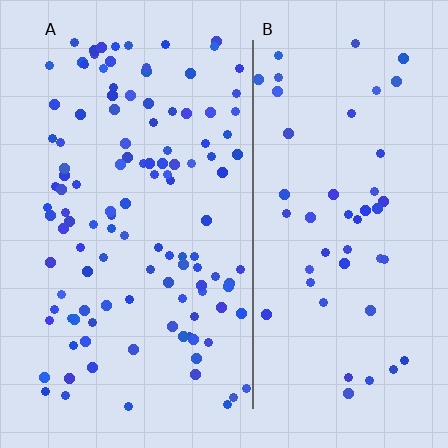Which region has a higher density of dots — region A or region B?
A (the left).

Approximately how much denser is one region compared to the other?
Approximately 2.4× — region A over region B.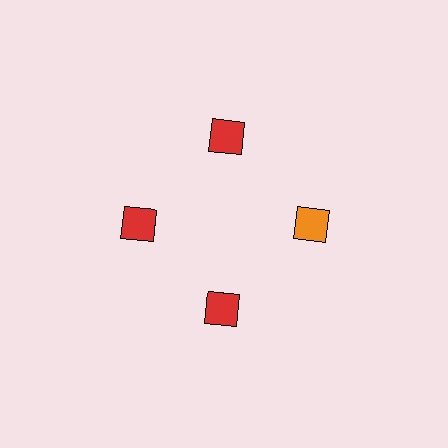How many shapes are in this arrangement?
There are 4 shapes arranged in a ring pattern.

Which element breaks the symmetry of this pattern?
The orange diamond at roughly the 3 o'clock position breaks the symmetry. All other shapes are red diamonds.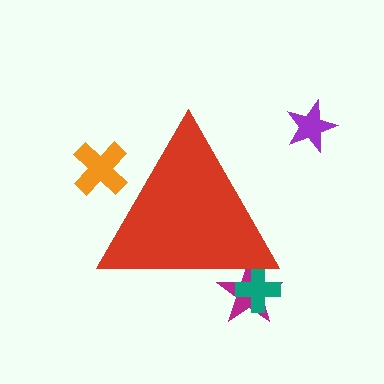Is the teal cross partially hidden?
Yes, the teal cross is partially hidden behind the red triangle.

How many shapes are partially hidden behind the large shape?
3 shapes are partially hidden.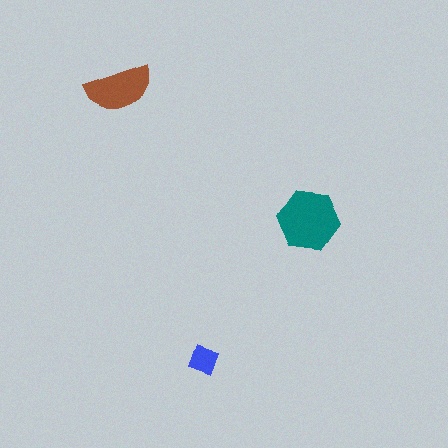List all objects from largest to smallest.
The teal hexagon, the brown semicircle, the blue diamond.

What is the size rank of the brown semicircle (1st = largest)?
2nd.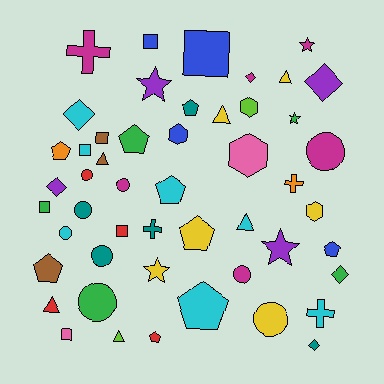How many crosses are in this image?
There are 4 crosses.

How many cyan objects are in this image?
There are 7 cyan objects.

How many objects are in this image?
There are 50 objects.